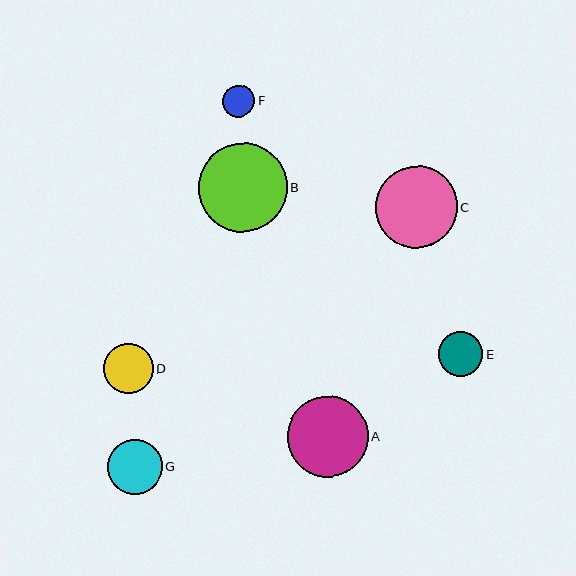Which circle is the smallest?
Circle F is the smallest with a size of approximately 32 pixels.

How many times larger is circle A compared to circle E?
Circle A is approximately 1.8 times the size of circle E.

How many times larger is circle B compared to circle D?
Circle B is approximately 1.8 times the size of circle D.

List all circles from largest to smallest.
From largest to smallest: B, C, A, G, D, E, F.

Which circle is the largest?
Circle B is the largest with a size of approximately 89 pixels.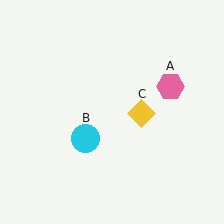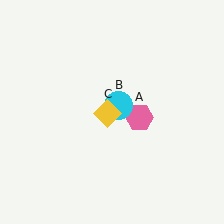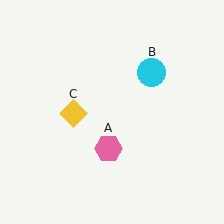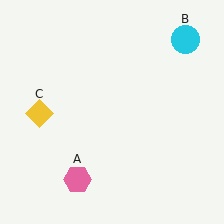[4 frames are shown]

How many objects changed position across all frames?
3 objects changed position: pink hexagon (object A), cyan circle (object B), yellow diamond (object C).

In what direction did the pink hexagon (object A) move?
The pink hexagon (object A) moved down and to the left.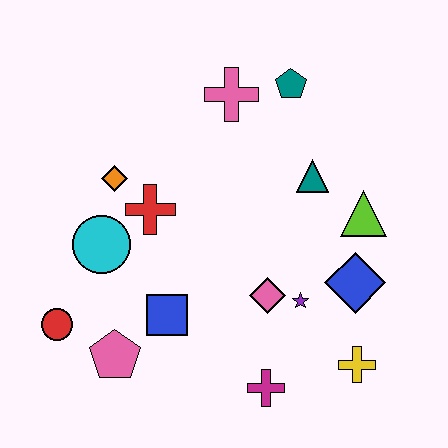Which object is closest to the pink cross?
The teal pentagon is closest to the pink cross.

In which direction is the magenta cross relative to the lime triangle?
The magenta cross is below the lime triangle.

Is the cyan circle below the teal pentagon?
Yes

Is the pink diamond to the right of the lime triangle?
No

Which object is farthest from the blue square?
The teal pentagon is farthest from the blue square.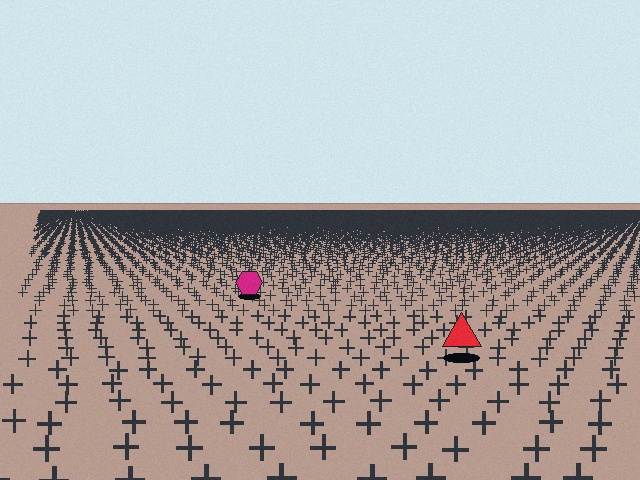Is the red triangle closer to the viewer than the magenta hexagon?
Yes. The red triangle is closer — you can tell from the texture gradient: the ground texture is coarser near it.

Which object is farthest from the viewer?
The magenta hexagon is farthest from the viewer. It appears smaller and the ground texture around it is denser.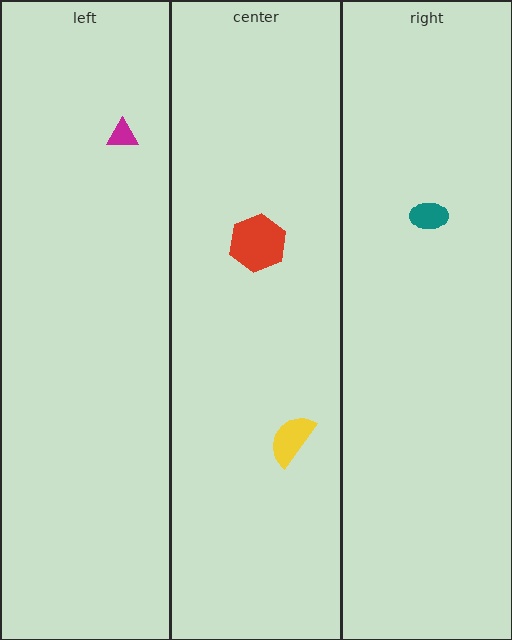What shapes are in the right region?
The teal ellipse.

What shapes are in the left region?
The magenta triangle.